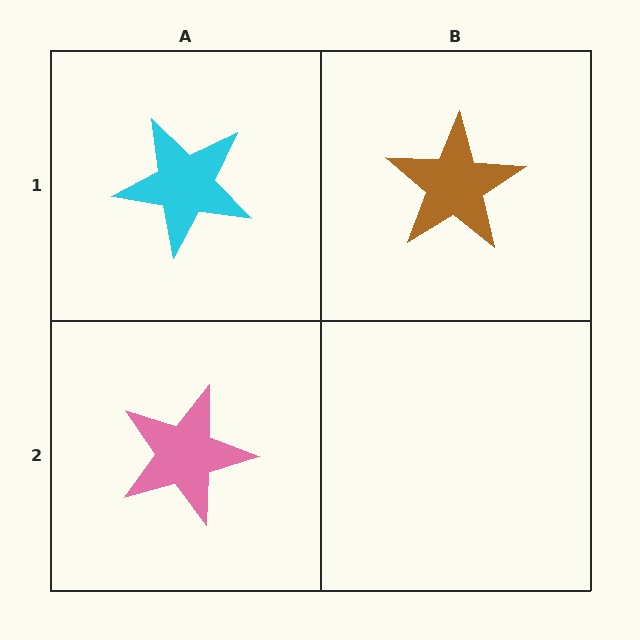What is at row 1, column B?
A brown star.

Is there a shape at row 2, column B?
No, that cell is empty.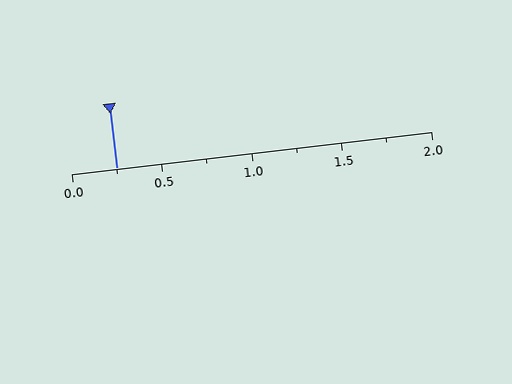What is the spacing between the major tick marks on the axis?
The major ticks are spaced 0.5 apart.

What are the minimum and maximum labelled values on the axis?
The axis runs from 0.0 to 2.0.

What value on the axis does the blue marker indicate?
The marker indicates approximately 0.25.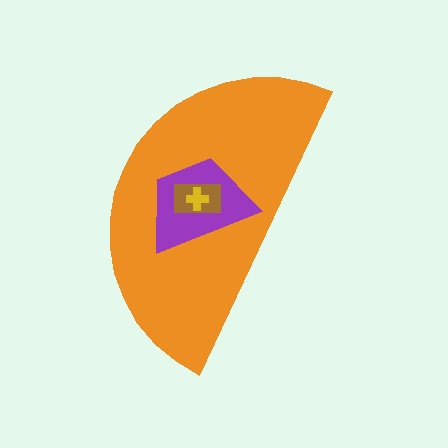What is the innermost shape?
The yellow cross.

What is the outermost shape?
The orange semicircle.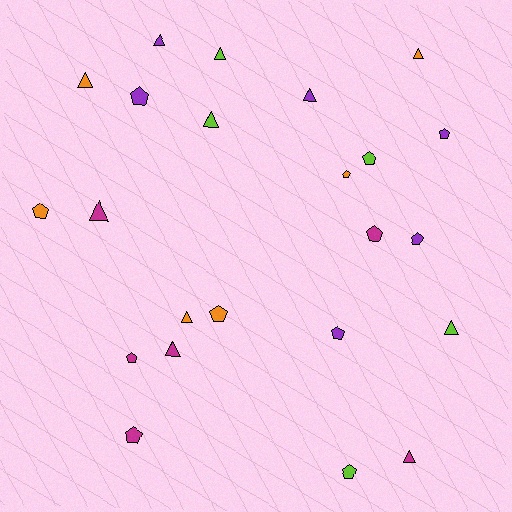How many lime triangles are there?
There are 3 lime triangles.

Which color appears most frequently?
Magenta, with 6 objects.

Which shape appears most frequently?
Pentagon, with 12 objects.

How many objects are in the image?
There are 23 objects.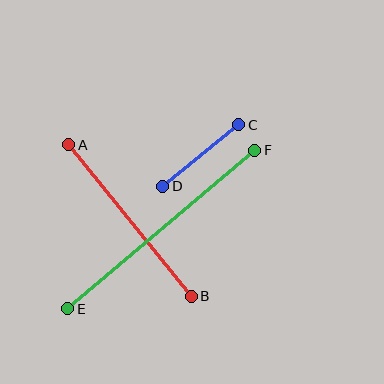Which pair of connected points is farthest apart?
Points E and F are farthest apart.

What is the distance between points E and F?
The distance is approximately 245 pixels.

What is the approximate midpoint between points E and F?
The midpoint is at approximately (161, 230) pixels.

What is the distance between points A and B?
The distance is approximately 195 pixels.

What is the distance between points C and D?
The distance is approximately 98 pixels.